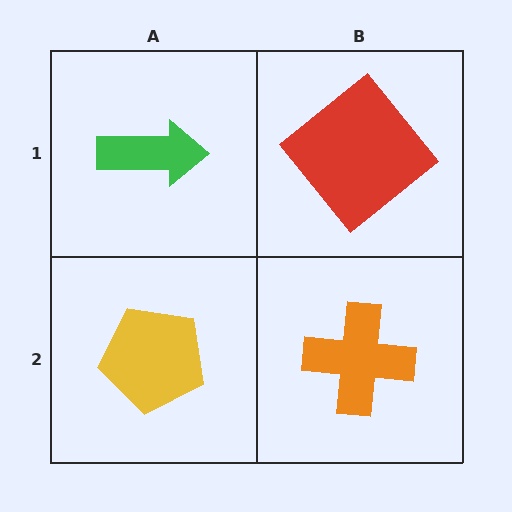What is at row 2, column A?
A yellow pentagon.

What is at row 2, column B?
An orange cross.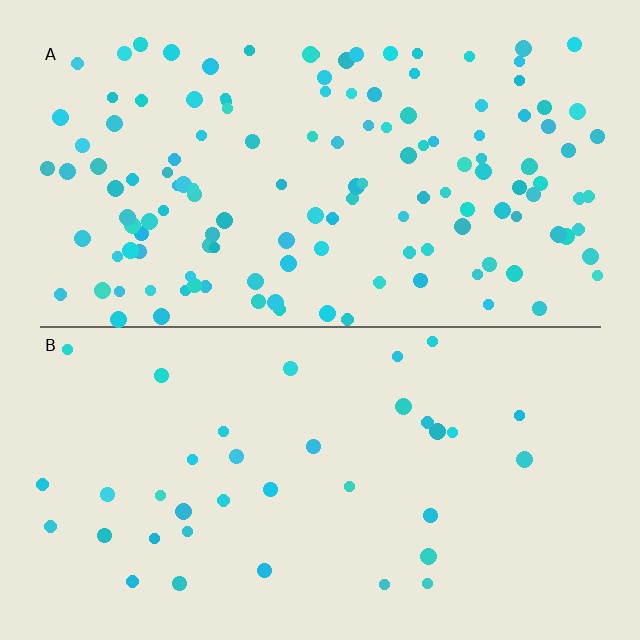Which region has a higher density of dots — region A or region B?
A (the top).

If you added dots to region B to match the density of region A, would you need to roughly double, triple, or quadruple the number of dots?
Approximately quadruple.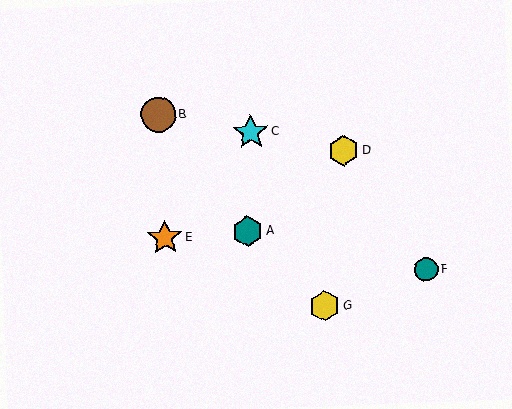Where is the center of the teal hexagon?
The center of the teal hexagon is at (247, 231).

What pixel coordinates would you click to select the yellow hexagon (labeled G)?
Click at (325, 306) to select the yellow hexagon G.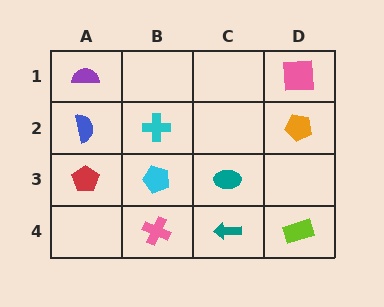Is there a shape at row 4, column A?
No, that cell is empty.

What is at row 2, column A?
A blue semicircle.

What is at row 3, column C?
A teal ellipse.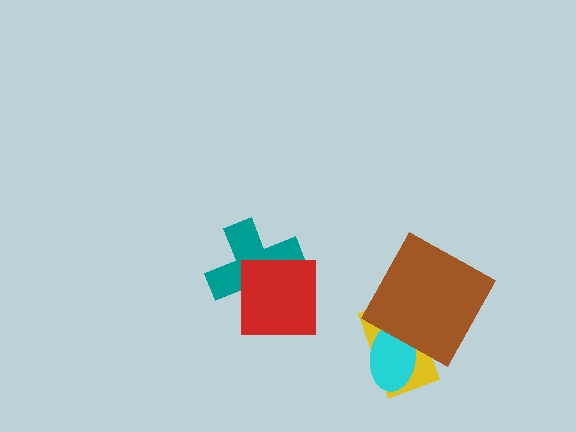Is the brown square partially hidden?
No, no other shape covers it.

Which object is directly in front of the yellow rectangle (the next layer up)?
The cyan ellipse is directly in front of the yellow rectangle.